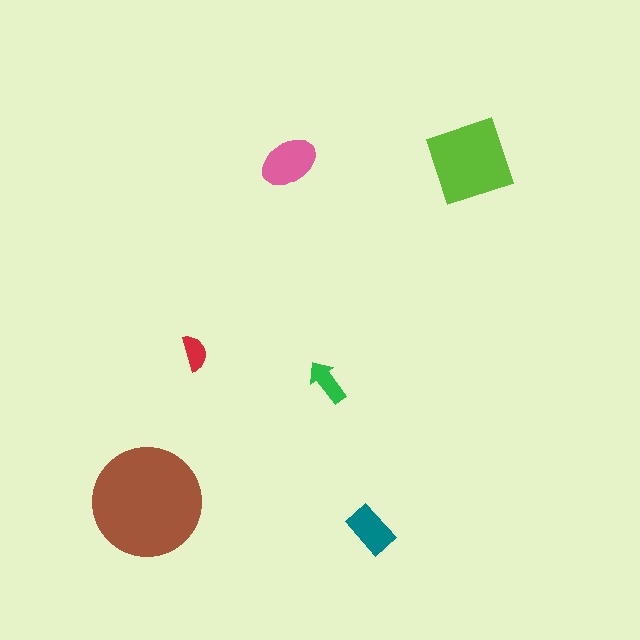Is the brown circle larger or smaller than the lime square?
Larger.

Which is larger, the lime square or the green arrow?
The lime square.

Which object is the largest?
The brown circle.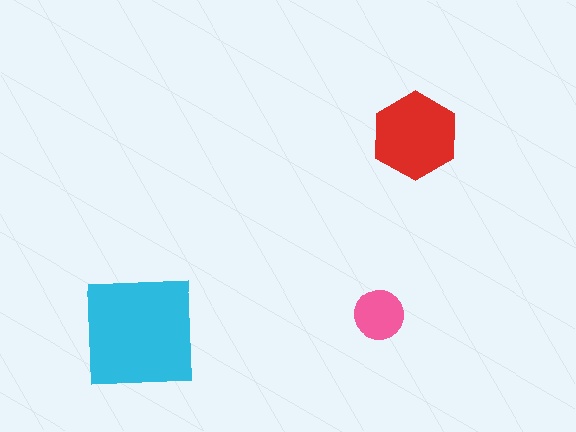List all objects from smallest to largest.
The pink circle, the red hexagon, the cyan square.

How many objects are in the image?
There are 3 objects in the image.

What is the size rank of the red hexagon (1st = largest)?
2nd.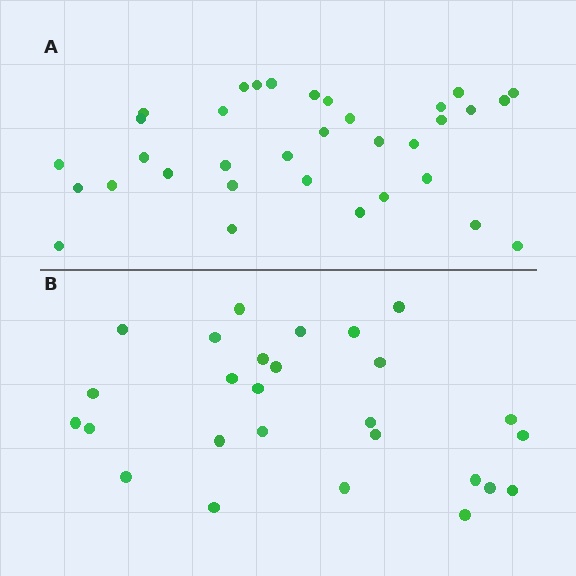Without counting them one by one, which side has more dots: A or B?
Region A (the top region) has more dots.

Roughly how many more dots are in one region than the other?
Region A has roughly 8 or so more dots than region B.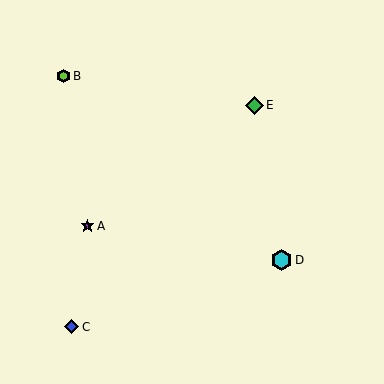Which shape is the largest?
The cyan hexagon (labeled D) is the largest.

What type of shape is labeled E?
Shape E is a green diamond.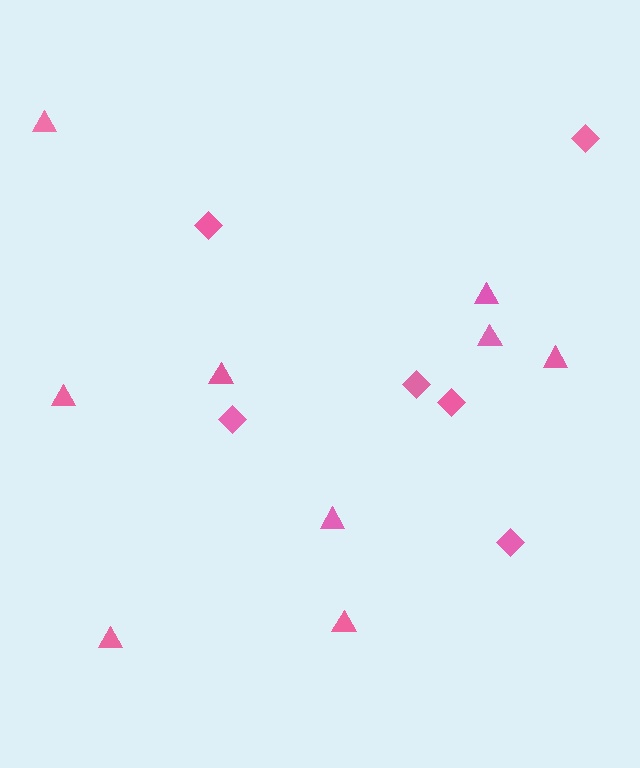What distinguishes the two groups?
There are 2 groups: one group of triangles (9) and one group of diamonds (6).